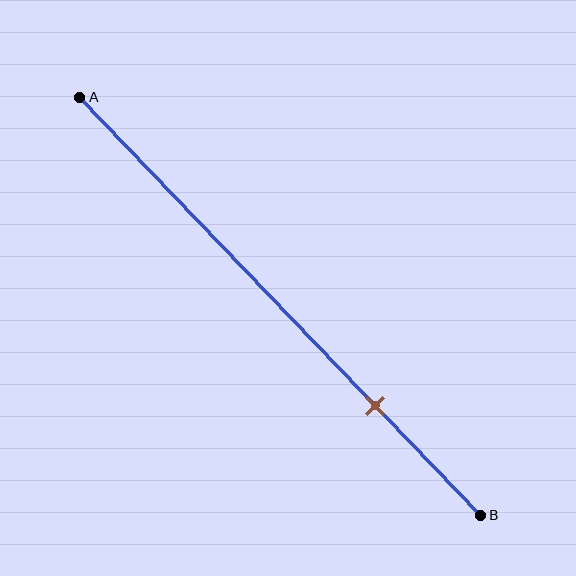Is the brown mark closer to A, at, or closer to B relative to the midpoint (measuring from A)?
The brown mark is closer to point B than the midpoint of segment AB.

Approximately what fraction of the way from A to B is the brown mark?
The brown mark is approximately 75% of the way from A to B.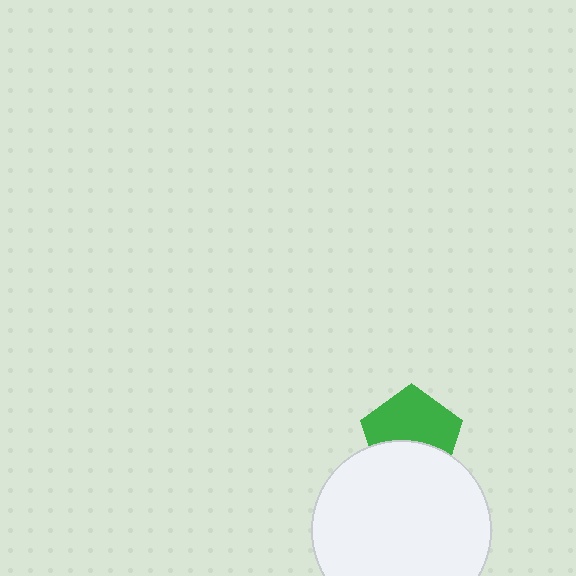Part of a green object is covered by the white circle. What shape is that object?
It is a pentagon.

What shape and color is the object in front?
The object in front is a white circle.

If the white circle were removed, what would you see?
You would see the complete green pentagon.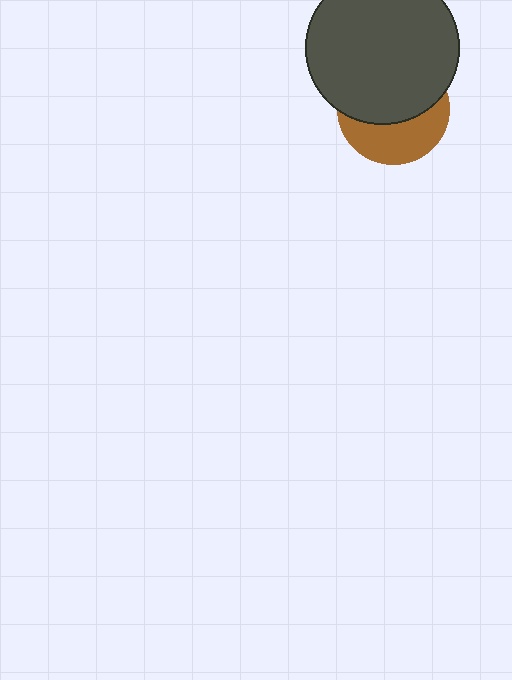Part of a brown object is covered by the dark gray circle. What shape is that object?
It is a circle.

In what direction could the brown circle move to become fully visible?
The brown circle could move down. That would shift it out from behind the dark gray circle entirely.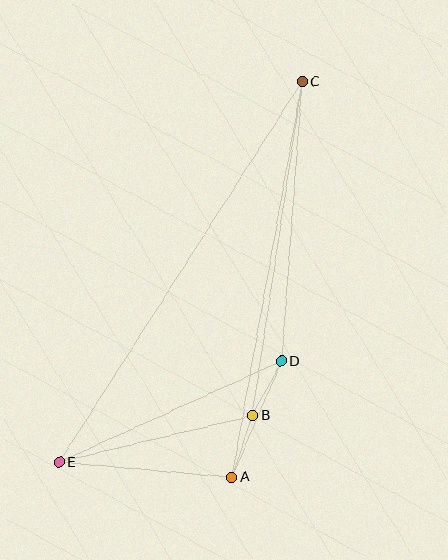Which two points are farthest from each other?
Points C and E are farthest from each other.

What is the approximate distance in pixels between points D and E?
The distance between D and E is approximately 244 pixels.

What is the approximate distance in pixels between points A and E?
The distance between A and E is approximately 174 pixels.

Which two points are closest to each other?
Points B and D are closest to each other.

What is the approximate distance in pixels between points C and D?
The distance between C and D is approximately 281 pixels.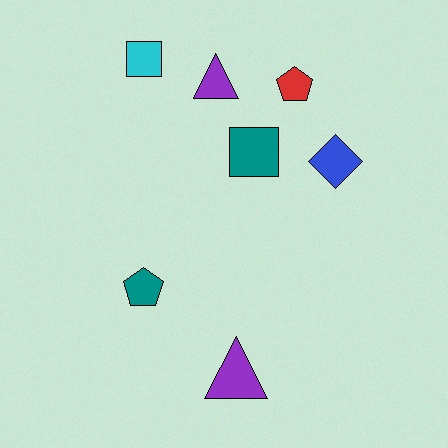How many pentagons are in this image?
There are 2 pentagons.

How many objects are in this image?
There are 7 objects.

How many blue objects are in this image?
There is 1 blue object.